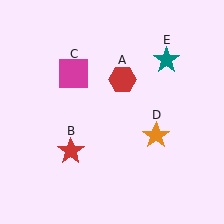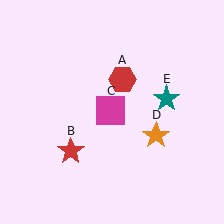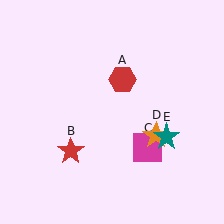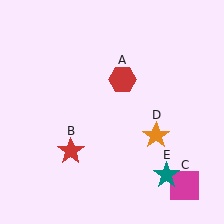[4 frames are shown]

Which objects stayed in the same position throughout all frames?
Red hexagon (object A) and red star (object B) and orange star (object D) remained stationary.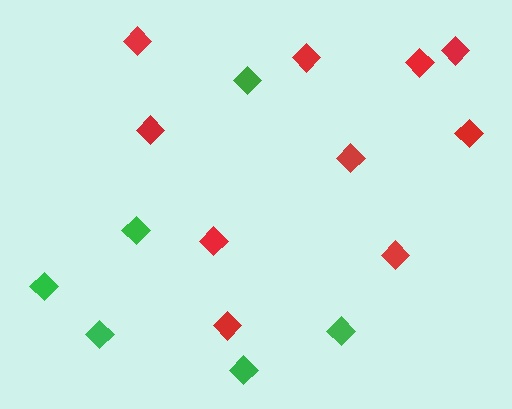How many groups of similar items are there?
There are 2 groups: one group of green diamonds (6) and one group of red diamonds (10).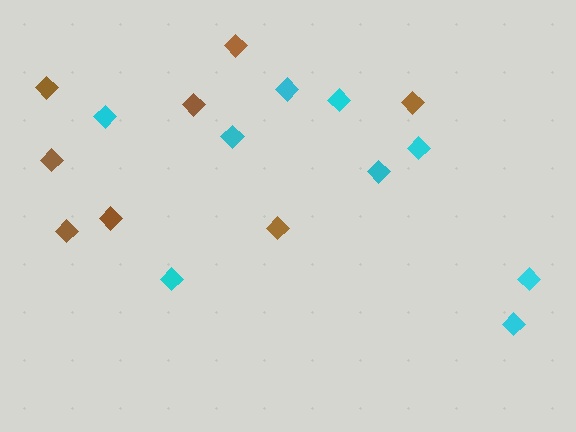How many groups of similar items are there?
There are 2 groups: one group of brown diamonds (8) and one group of cyan diamonds (9).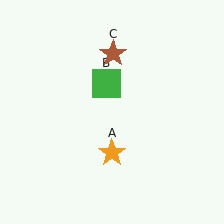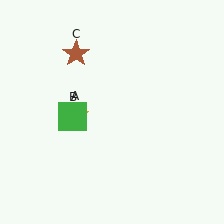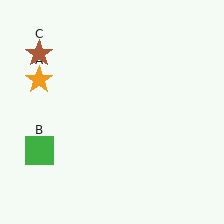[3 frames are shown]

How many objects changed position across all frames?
3 objects changed position: orange star (object A), green square (object B), brown star (object C).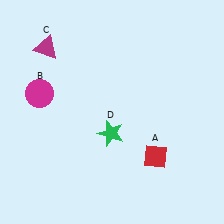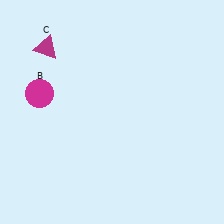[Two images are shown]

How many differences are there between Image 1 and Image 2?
There are 2 differences between the two images.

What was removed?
The red diamond (A), the green star (D) were removed in Image 2.